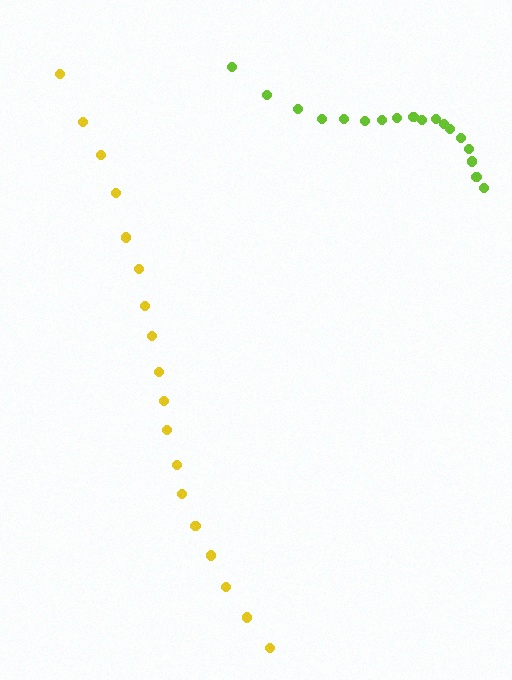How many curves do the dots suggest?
There are 2 distinct paths.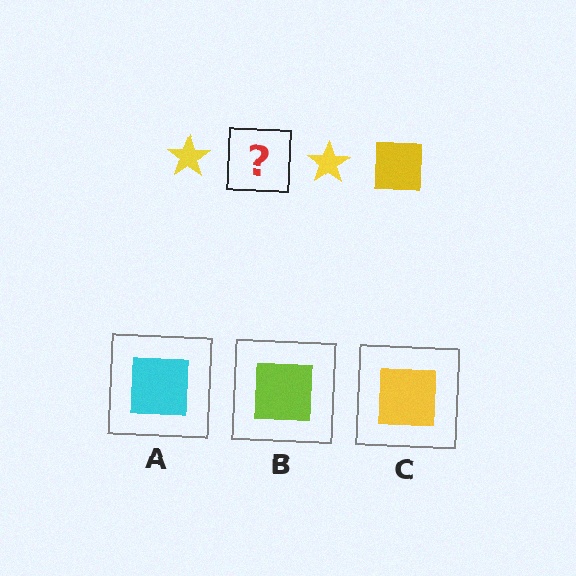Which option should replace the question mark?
Option C.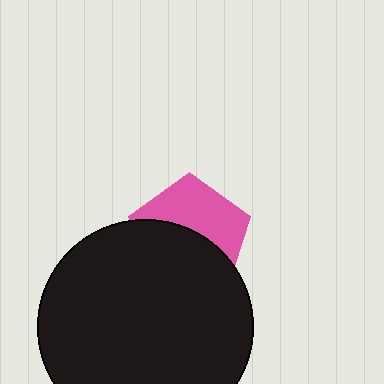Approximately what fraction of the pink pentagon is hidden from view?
Roughly 53% of the pink pentagon is hidden behind the black circle.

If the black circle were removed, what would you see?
You would see the complete pink pentagon.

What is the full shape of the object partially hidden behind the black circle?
The partially hidden object is a pink pentagon.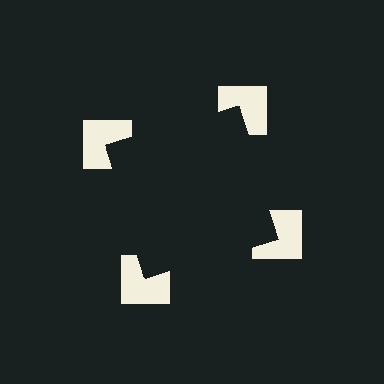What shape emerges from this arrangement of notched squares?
An illusory square — its edges are inferred from the aligned wedge cuts in the notched squares, not physically drawn.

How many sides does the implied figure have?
4 sides.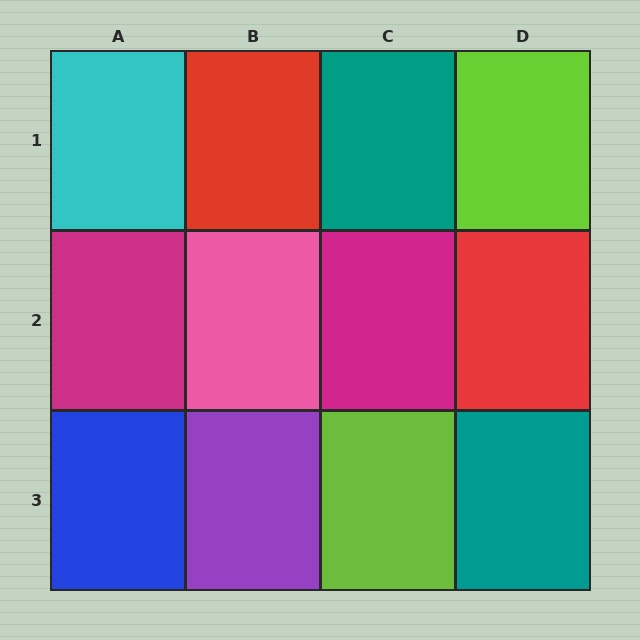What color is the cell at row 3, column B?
Purple.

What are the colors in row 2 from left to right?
Magenta, pink, magenta, red.